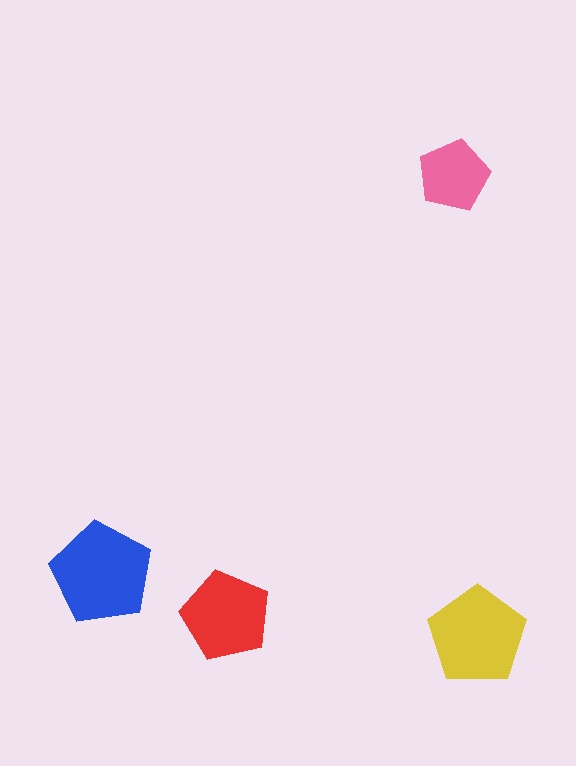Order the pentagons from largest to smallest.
the blue one, the yellow one, the red one, the pink one.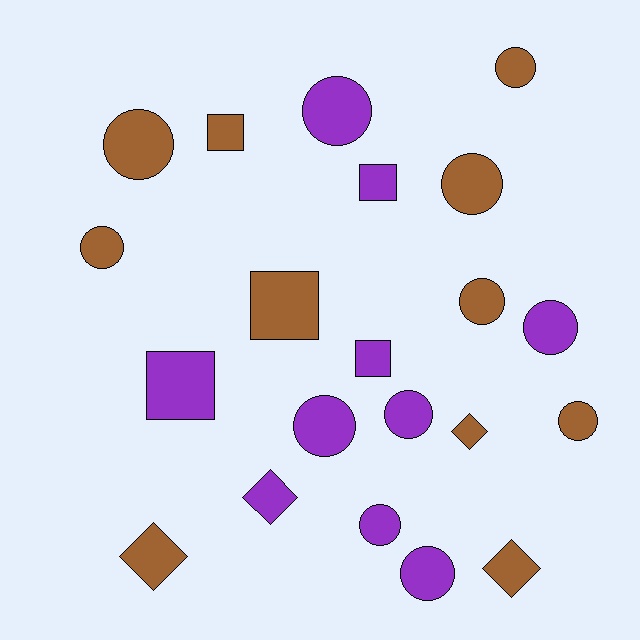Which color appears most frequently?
Brown, with 11 objects.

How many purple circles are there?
There are 6 purple circles.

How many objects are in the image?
There are 21 objects.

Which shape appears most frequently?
Circle, with 12 objects.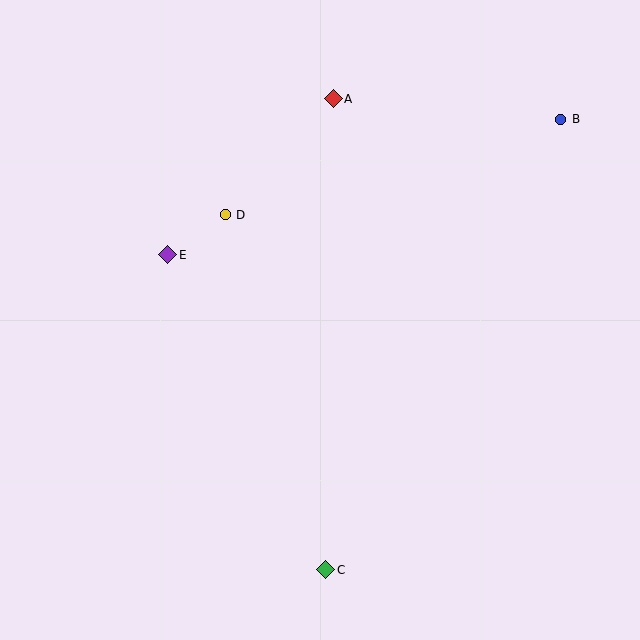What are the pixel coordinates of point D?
Point D is at (225, 215).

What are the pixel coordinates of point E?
Point E is at (168, 255).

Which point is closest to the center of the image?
Point D at (225, 215) is closest to the center.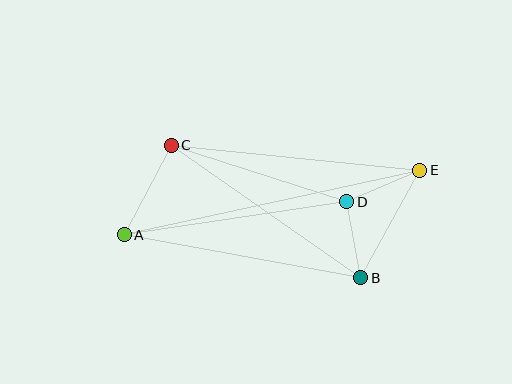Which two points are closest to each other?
Points B and D are closest to each other.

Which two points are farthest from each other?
Points A and E are farthest from each other.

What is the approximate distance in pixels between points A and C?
The distance between A and C is approximately 101 pixels.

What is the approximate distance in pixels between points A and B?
The distance between A and B is approximately 241 pixels.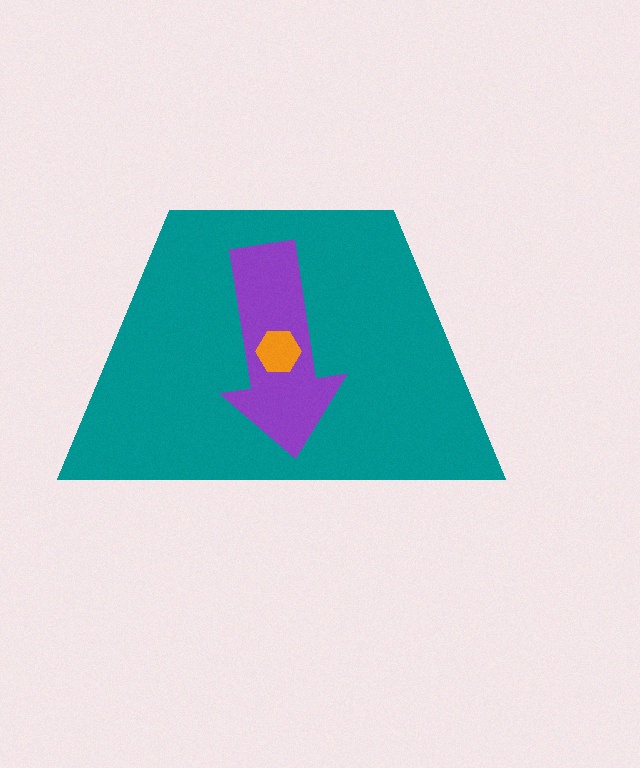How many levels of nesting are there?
3.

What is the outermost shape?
The teal trapezoid.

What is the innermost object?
The orange hexagon.